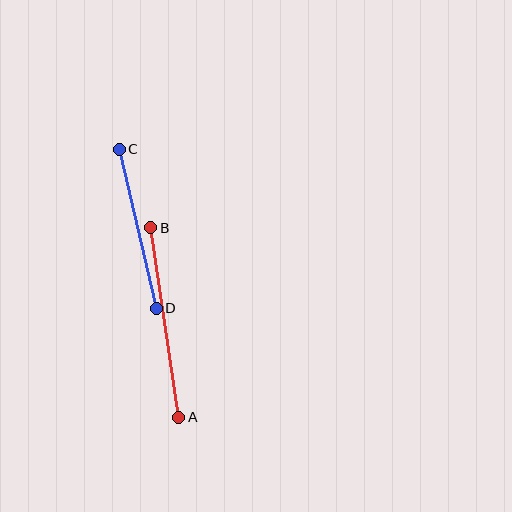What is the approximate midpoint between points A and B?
The midpoint is at approximately (165, 322) pixels.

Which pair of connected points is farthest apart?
Points A and B are farthest apart.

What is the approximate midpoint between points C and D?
The midpoint is at approximately (138, 229) pixels.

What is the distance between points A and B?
The distance is approximately 192 pixels.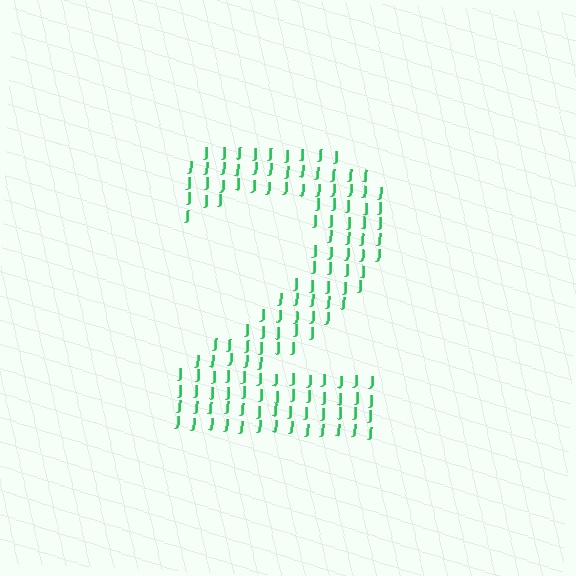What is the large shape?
The large shape is the digit 2.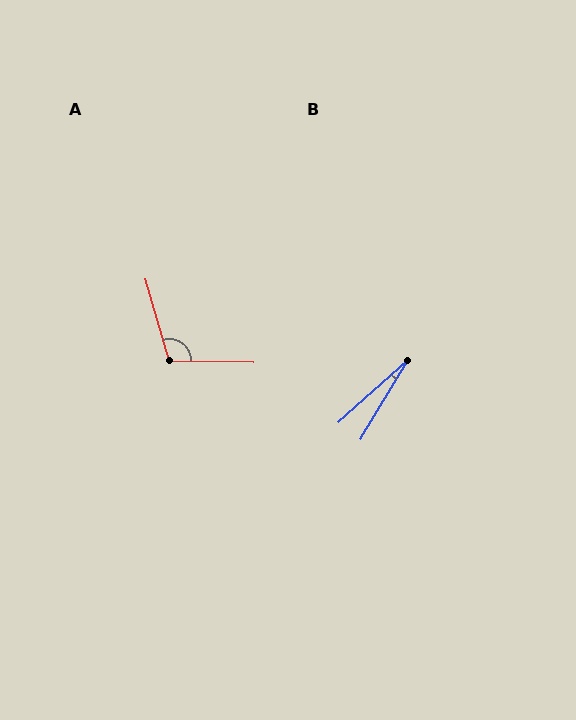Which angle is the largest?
A, at approximately 107 degrees.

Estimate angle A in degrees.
Approximately 107 degrees.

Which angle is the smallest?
B, at approximately 17 degrees.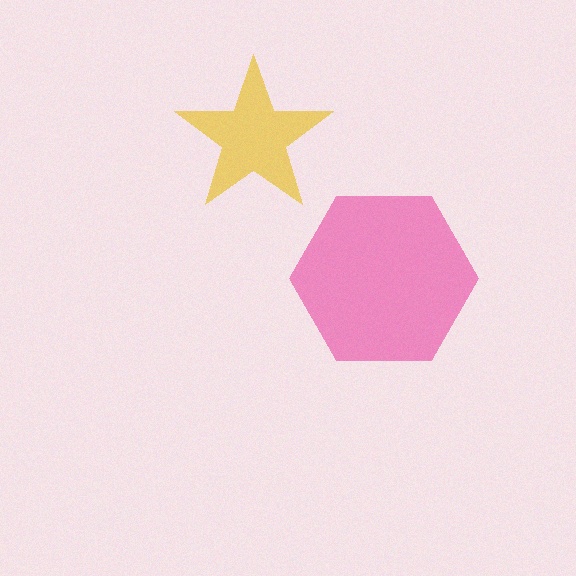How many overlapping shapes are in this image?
There are 2 overlapping shapes in the image.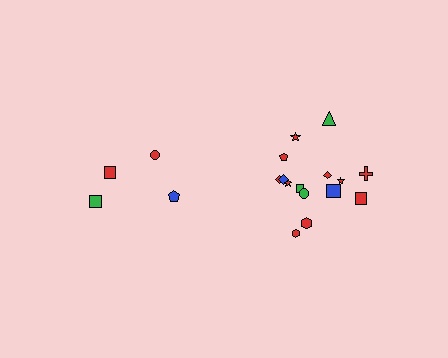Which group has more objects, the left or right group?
The right group.